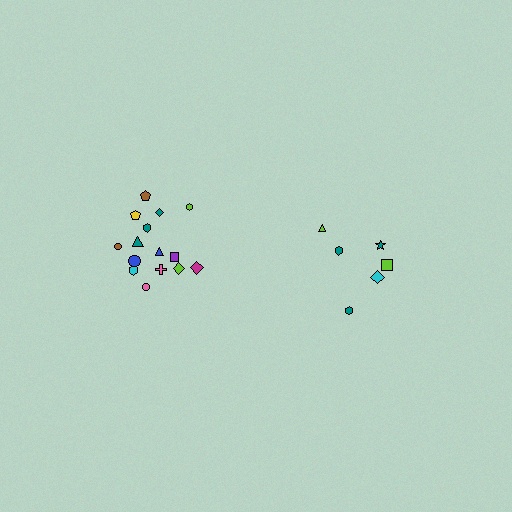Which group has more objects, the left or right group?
The left group.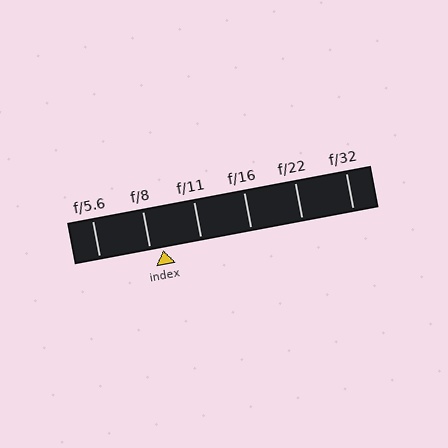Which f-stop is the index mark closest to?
The index mark is closest to f/8.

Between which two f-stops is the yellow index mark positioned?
The index mark is between f/8 and f/11.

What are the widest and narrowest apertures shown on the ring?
The widest aperture shown is f/5.6 and the narrowest is f/32.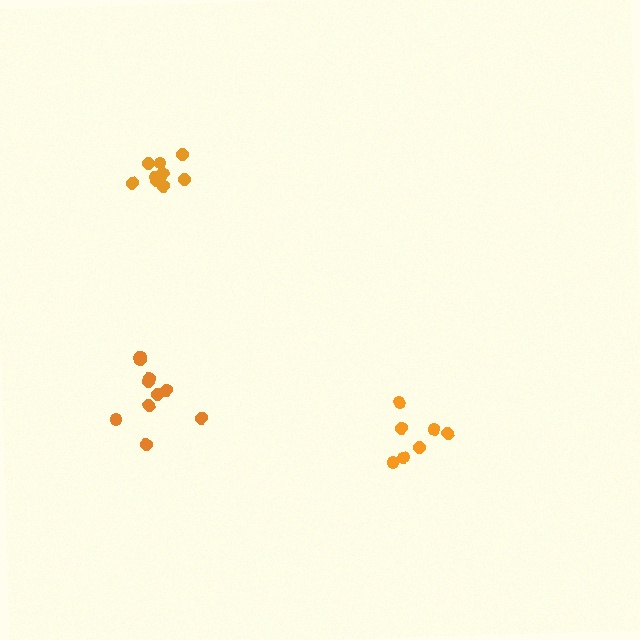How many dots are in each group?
Group 1: 9 dots, Group 2: 7 dots, Group 3: 11 dots (27 total).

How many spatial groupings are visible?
There are 3 spatial groupings.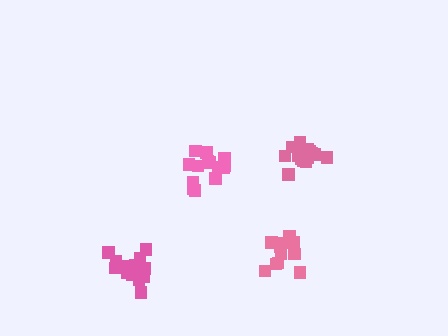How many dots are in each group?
Group 1: 15 dots, Group 2: 17 dots, Group 3: 15 dots, Group 4: 12 dots (59 total).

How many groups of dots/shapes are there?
There are 4 groups.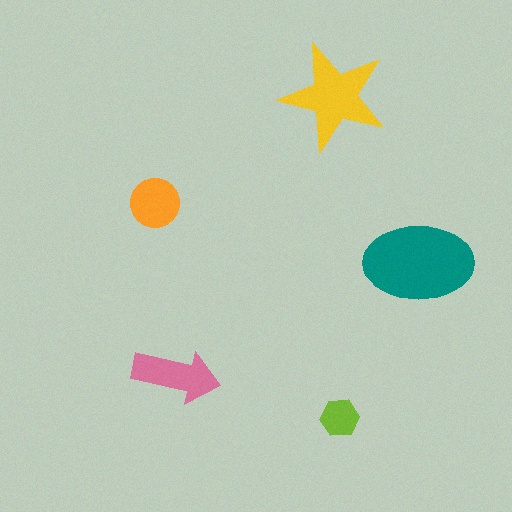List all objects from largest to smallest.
The teal ellipse, the yellow star, the pink arrow, the orange circle, the lime hexagon.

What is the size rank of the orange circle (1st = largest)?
4th.